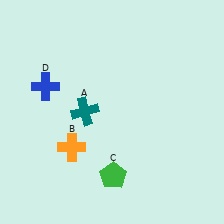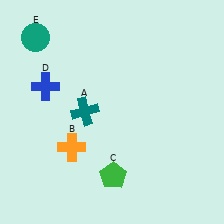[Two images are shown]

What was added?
A teal circle (E) was added in Image 2.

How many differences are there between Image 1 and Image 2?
There is 1 difference between the two images.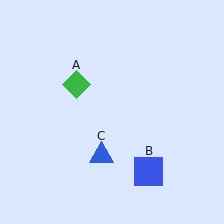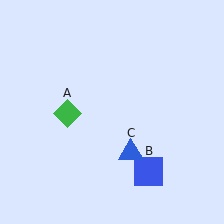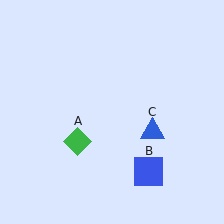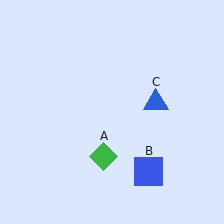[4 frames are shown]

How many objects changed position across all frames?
2 objects changed position: green diamond (object A), blue triangle (object C).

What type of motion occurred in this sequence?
The green diamond (object A), blue triangle (object C) rotated counterclockwise around the center of the scene.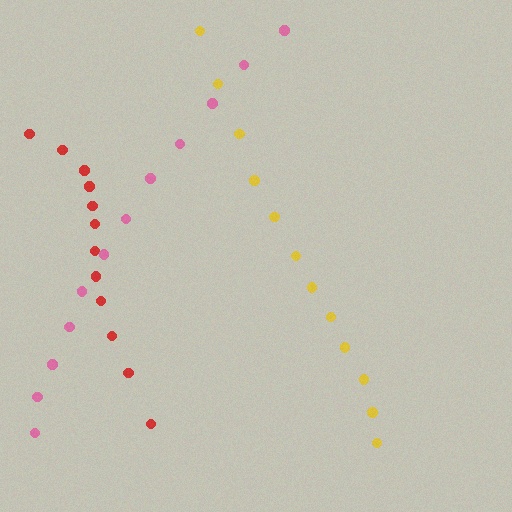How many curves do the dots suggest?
There are 3 distinct paths.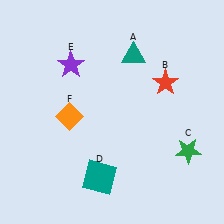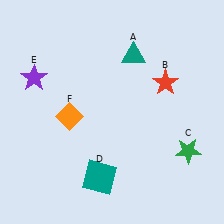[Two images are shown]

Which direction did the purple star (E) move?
The purple star (E) moved left.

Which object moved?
The purple star (E) moved left.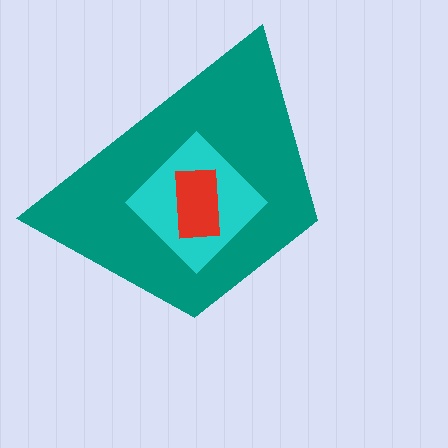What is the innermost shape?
The red rectangle.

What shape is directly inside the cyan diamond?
The red rectangle.